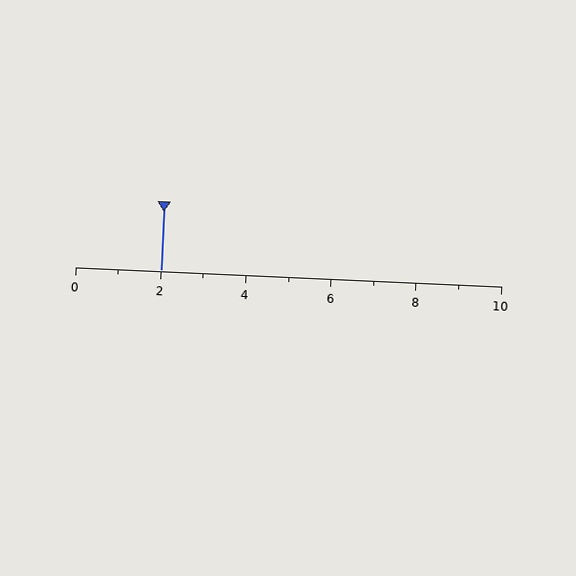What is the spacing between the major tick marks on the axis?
The major ticks are spaced 2 apart.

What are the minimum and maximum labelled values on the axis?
The axis runs from 0 to 10.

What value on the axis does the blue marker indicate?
The marker indicates approximately 2.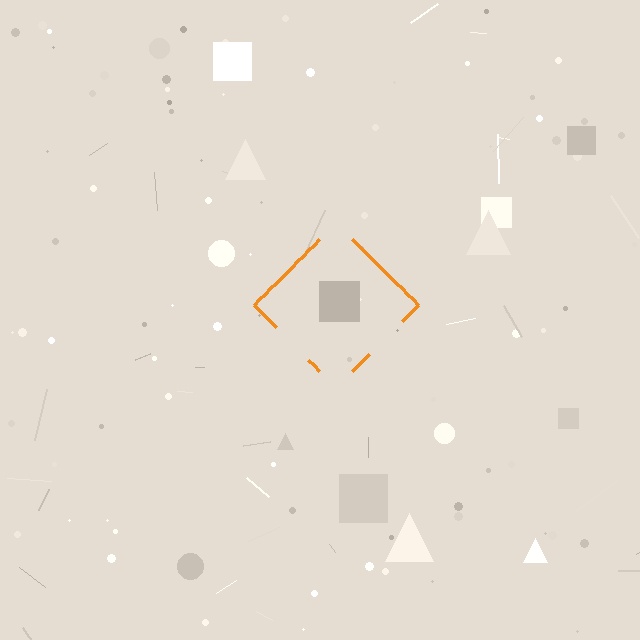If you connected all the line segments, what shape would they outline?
They would outline a diamond.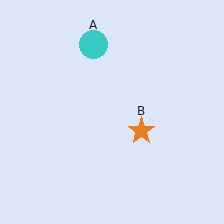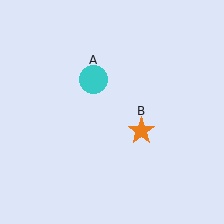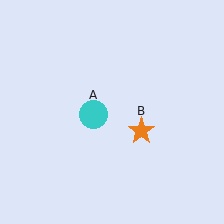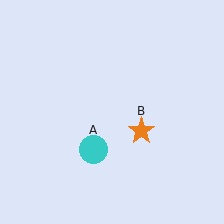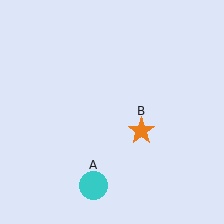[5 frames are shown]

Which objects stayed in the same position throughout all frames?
Orange star (object B) remained stationary.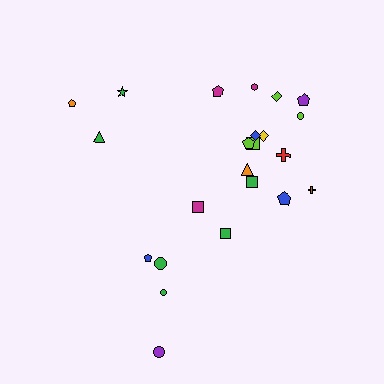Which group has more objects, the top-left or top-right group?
The top-right group.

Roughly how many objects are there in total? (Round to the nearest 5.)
Roughly 25 objects in total.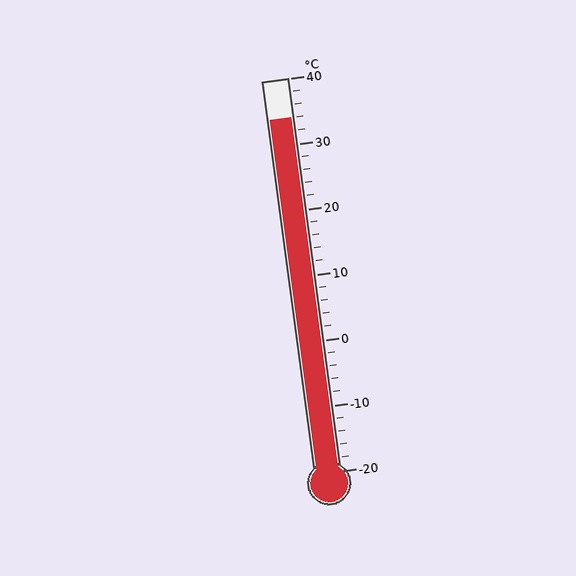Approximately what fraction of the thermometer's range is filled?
The thermometer is filled to approximately 90% of its range.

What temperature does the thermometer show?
The thermometer shows approximately 34°C.